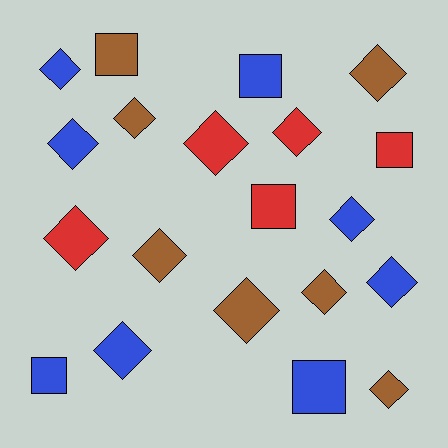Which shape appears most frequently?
Diamond, with 14 objects.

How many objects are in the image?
There are 20 objects.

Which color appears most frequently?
Blue, with 8 objects.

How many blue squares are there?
There are 3 blue squares.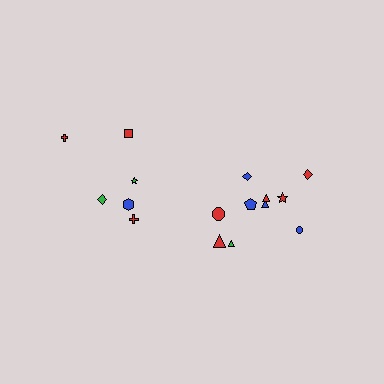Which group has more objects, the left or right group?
The right group.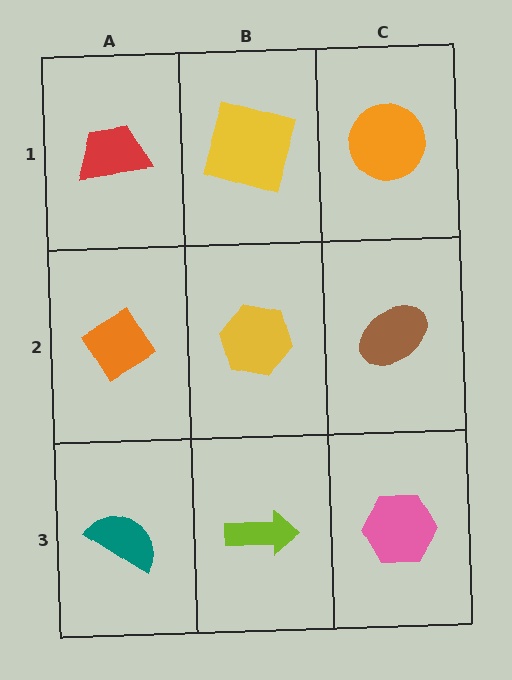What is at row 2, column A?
An orange diamond.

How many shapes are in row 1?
3 shapes.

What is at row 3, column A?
A teal semicircle.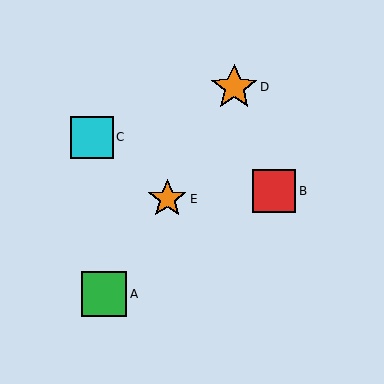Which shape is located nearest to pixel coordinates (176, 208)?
The orange star (labeled E) at (167, 199) is nearest to that location.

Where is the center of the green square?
The center of the green square is at (104, 294).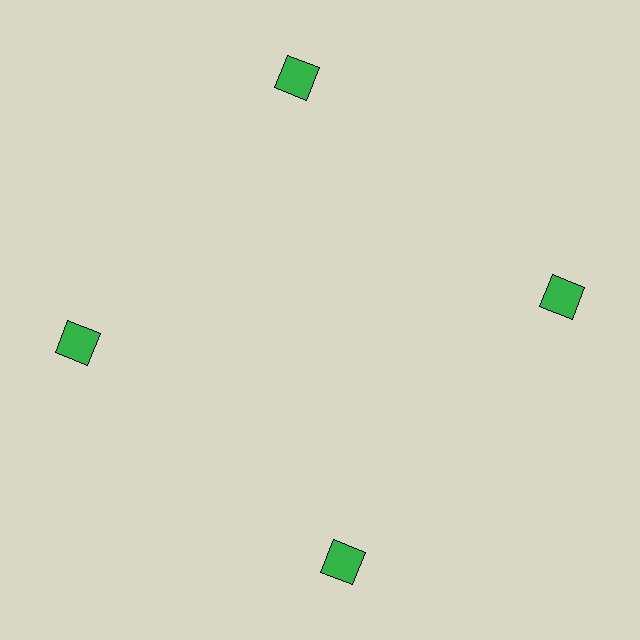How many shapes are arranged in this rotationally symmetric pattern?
There are 4 shapes, arranged in 4 groups of 1.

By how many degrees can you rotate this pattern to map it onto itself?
The pattern maps onto itself every 90 degrees of rotation.